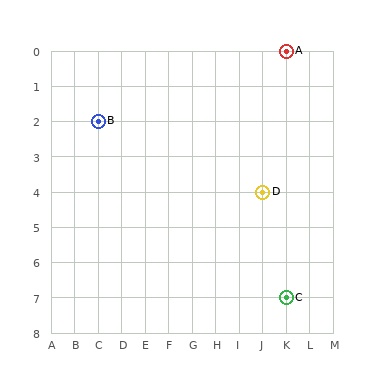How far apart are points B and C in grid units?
Points B and C are 8 columns and 5 rows apart (about 9.4 grid units diagonally).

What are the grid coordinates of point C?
Point C is at grid coordinates (K, 7).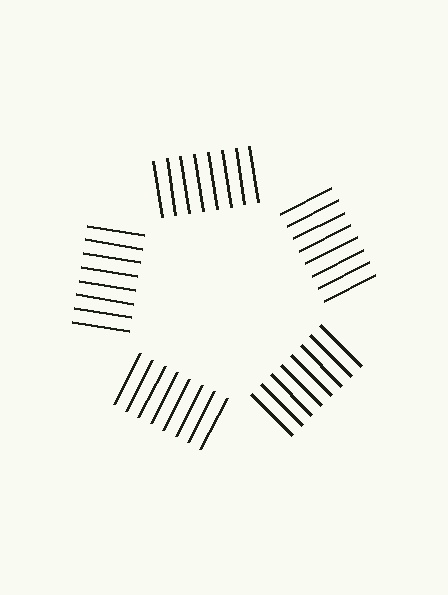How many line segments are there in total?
40 — 8 along each of the 5 edges.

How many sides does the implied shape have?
5 sides — the line-ends trace a pentagon.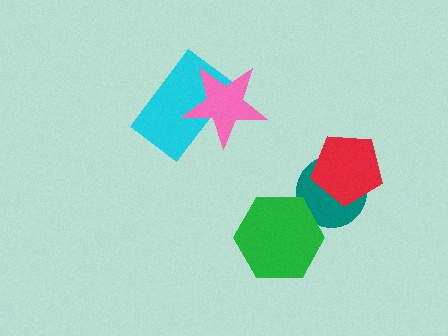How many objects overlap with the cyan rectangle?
1 object overlaps with the cyan rectangle.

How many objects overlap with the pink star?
1 object overlaps with the pink star.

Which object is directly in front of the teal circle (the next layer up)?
The green hexagon is directly in front of the teal circle.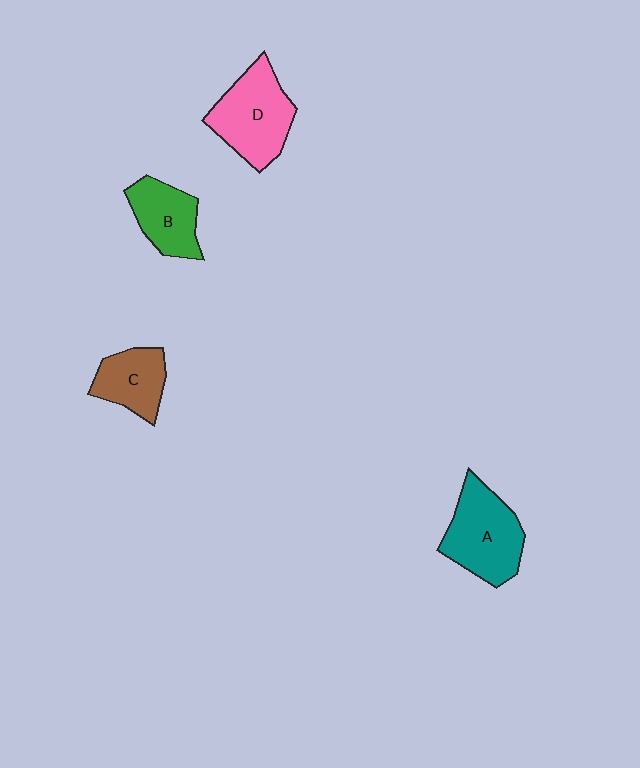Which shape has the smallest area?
Shape C (brown).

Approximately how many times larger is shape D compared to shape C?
Approximately 1.5 times.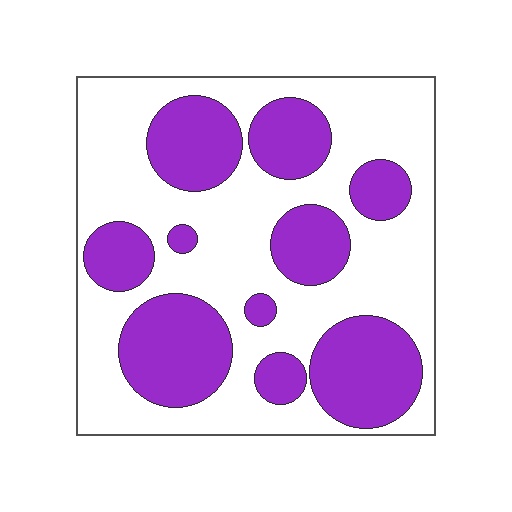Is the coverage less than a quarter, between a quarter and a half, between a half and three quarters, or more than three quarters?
Between a quarter and a half.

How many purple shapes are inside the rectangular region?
10.